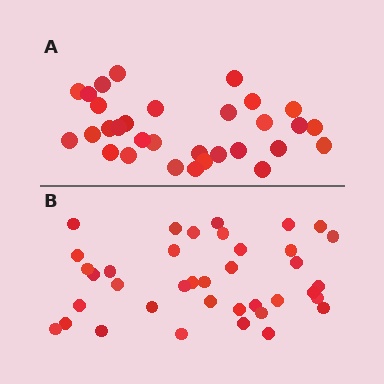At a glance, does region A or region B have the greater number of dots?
Region B (the bottom region) has more dots.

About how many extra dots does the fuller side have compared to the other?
Region B has roughly 8 or so more dots than region A.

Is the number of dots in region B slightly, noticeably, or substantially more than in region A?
Region B has only slightly more — the two regions are fairly close. The ratio is roughly 1.2 to 1.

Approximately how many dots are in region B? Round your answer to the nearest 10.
About 40 dots. (The exact count is 38, which rounds to 40.)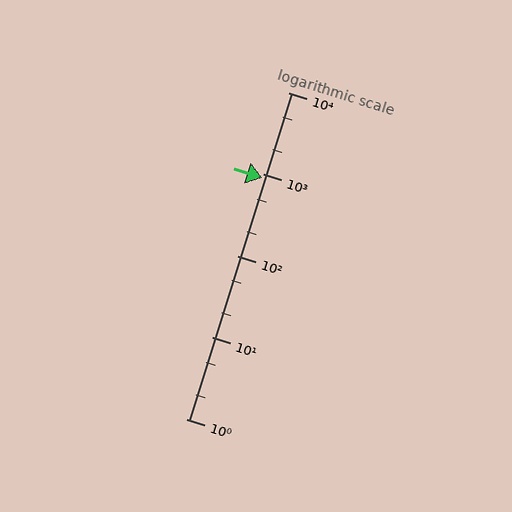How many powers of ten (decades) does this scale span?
The scale spans 4 decades, from 1 to 10000.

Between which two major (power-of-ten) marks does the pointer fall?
The pointer is between 100 and 1000.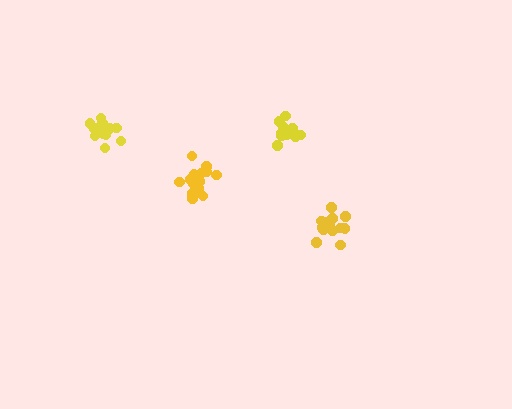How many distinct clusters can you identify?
There are 4 distinct clusters.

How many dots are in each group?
Group 1: 15 dots, Group 2: 16 dots, Group 3: 13 dots, Group 4: 13 dots (57 total).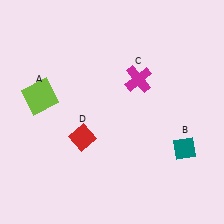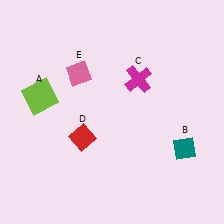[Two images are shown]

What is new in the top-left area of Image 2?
A pink diamond (E) was added in the top-left area of Image 2.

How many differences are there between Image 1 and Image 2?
There is 1 difference between the two images.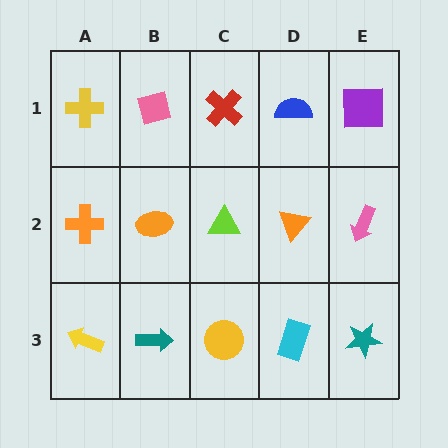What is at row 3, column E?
A teal star.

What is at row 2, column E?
A pink arrow.